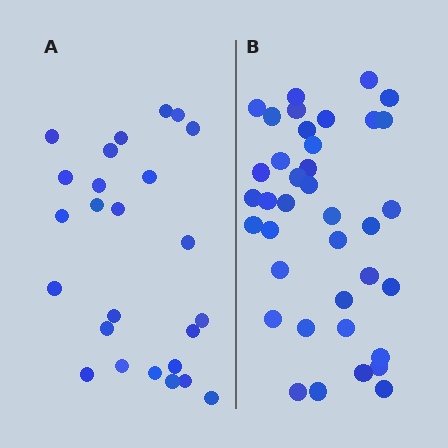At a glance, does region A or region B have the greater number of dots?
Region B (the right region) has more dots.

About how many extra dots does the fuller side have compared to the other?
Region B has approximately 15 more dots than region A.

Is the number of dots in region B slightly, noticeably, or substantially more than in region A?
Region B has substantially more. The ratio is roughly 1.5 to 1.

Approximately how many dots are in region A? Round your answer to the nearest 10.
About 20 dots. (The exact count is 25, which rounds to 20.)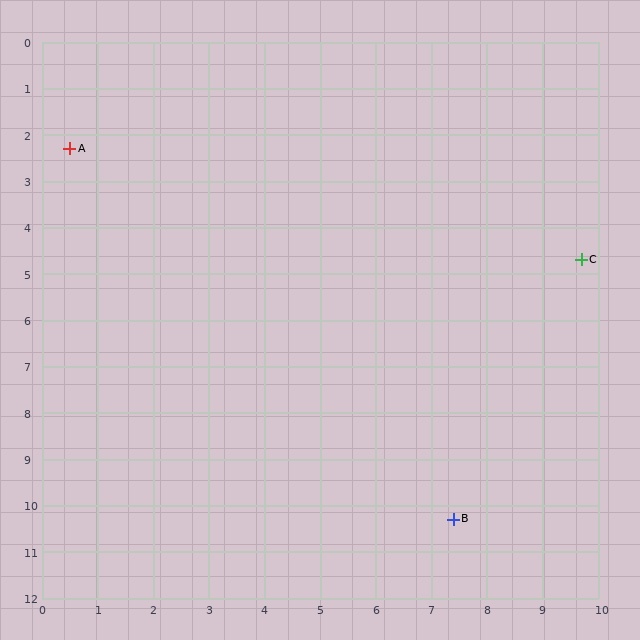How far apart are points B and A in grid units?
Points B and A are about 10.6 grid units apart.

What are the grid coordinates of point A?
Point A is at approximately (0.5, 2.3).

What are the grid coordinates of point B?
Point B is at approximately (7.4, 10.3).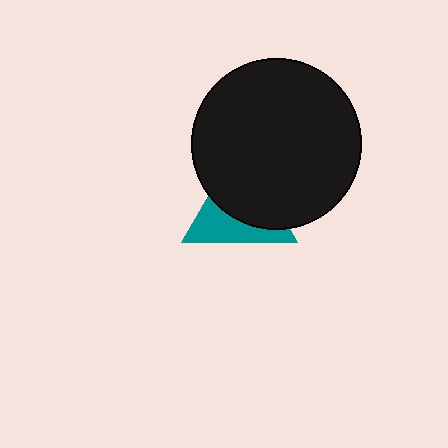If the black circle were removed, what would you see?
You would see the complete teal triangle.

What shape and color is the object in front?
The object in front is a black circle.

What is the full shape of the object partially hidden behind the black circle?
The partially hidden object is a teal triangle.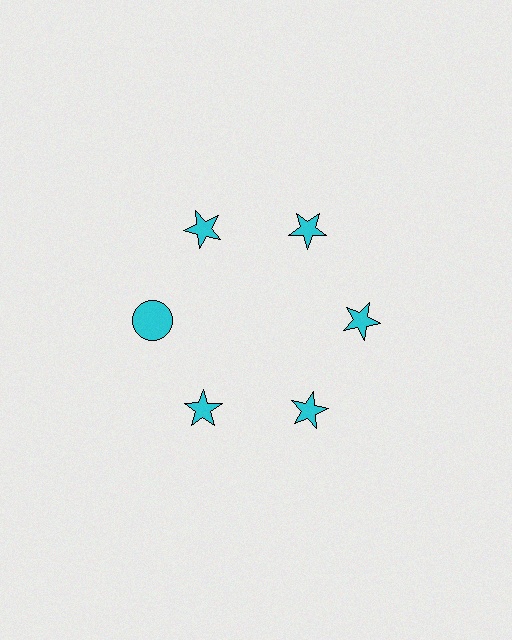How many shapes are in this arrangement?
There are 6 shapes arranged in a ring pattern.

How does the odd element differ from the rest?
It has a different shape: circle instead of star.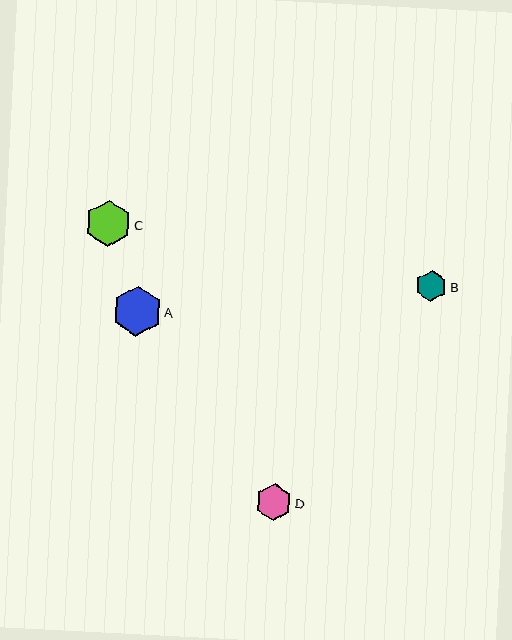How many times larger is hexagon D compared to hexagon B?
Hexagon D is approximately 1.2 times the size of hexagon B.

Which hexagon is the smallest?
Hexagon B is the smallest with a size of approximately 31 pixels.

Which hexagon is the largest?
Hexagon A is the largest with a size of approximately 50 pixels.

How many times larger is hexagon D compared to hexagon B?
Hexagon D is approximately 1.2 times the size of hexagon B.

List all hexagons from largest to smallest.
From largest to smallest: A, C, D, B.